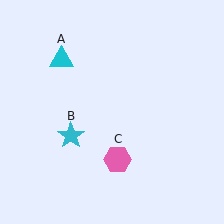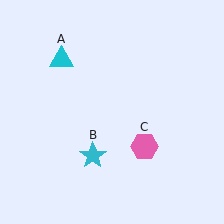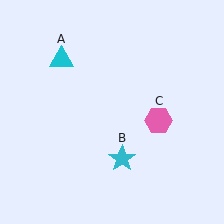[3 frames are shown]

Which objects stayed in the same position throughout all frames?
Cyan triangle (object A) remained stationary.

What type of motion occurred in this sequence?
The cyan star (object B), pink hexagon (object C) rotated counterclockwise around the center of the scene.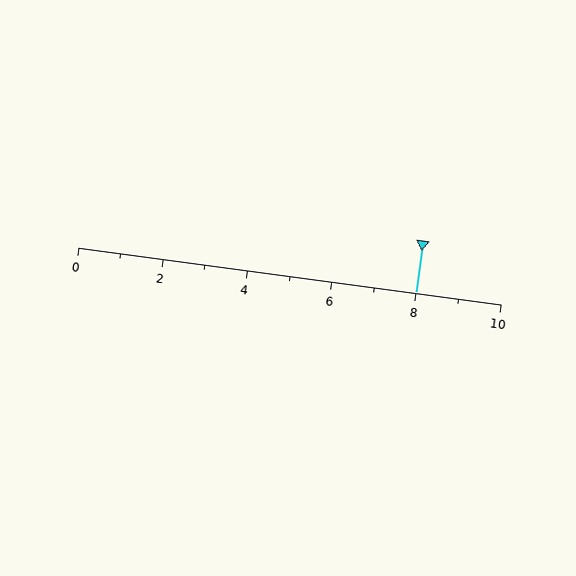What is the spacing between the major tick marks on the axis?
The major ticks are spaced 2 apart.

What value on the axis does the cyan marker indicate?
The marker indicates approximately 8.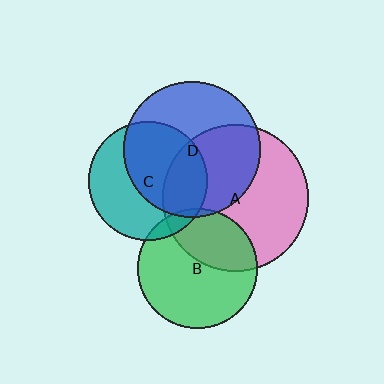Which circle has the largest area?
Circle A (pink).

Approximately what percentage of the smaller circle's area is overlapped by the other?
Approximately 10%.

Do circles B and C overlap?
Yes.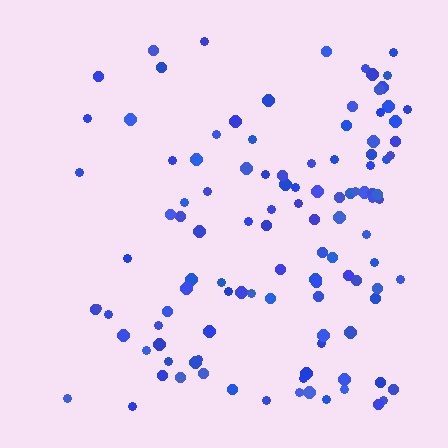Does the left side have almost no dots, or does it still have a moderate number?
Still a moderate number, just noticeably fewer than the right.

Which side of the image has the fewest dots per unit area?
The left.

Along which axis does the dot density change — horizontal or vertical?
Horizontal.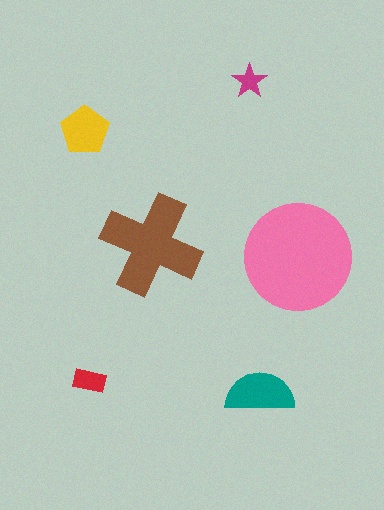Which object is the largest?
The pink circle.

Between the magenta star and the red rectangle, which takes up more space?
The red rectangle.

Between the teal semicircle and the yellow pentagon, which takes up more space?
The teal semicircle.